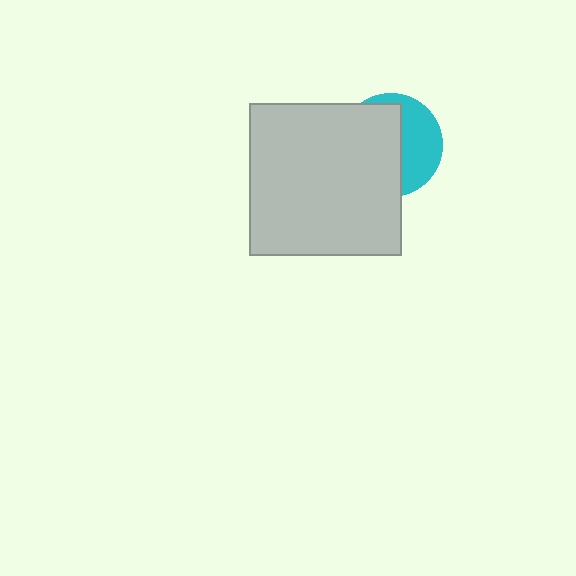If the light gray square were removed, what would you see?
You would see the complete cyan circle.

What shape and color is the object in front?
The object in front is a light gray square.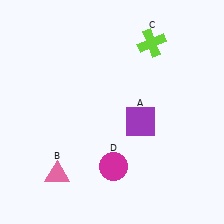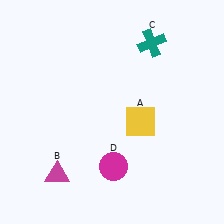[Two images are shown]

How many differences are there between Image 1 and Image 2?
There are 3 differences between the two images.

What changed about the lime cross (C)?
In Image 1, C is lime. In Image 2, it changed to teal.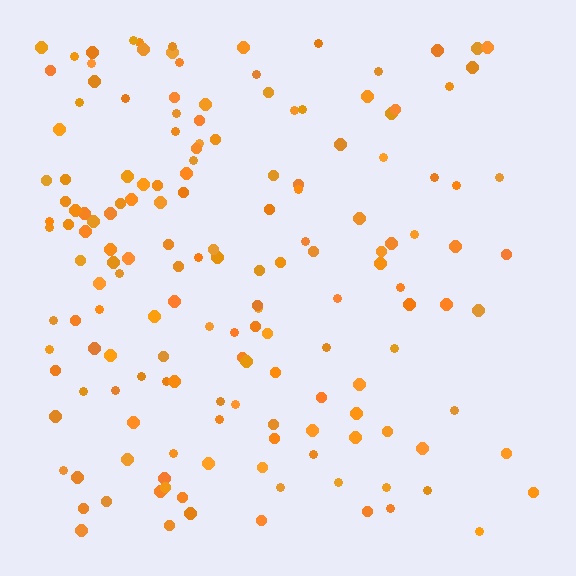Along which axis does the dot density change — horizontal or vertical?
Horizontal.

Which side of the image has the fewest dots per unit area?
The right.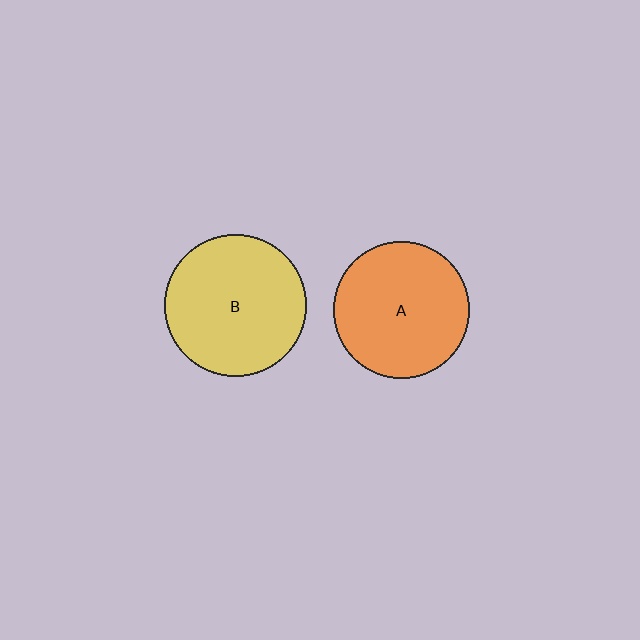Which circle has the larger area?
Circle B (yellow).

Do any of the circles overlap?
No, none of the circles overlap.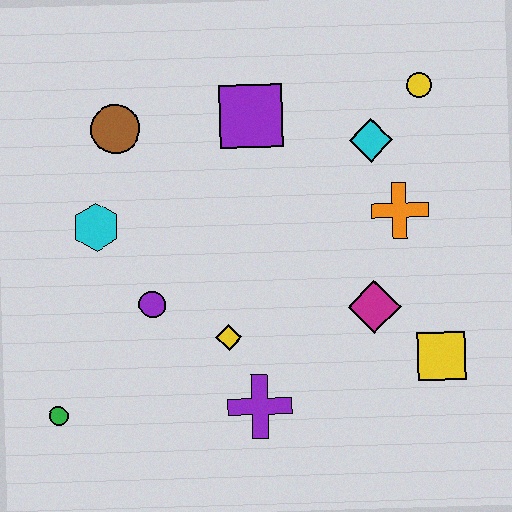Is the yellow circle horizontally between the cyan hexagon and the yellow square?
Yes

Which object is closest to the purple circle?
The yellow diamond is closest to the purple circle.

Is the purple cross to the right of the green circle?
Yes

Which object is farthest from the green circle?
The yellow circle is farthest from the green circle.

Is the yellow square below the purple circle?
Yes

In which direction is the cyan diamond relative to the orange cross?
The cyan diamond is above the orange cross.